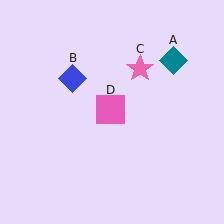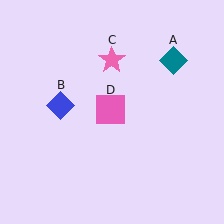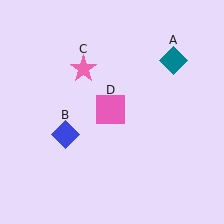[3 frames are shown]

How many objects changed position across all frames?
2 objects changed position: blue diamond (object B), pink star (object C).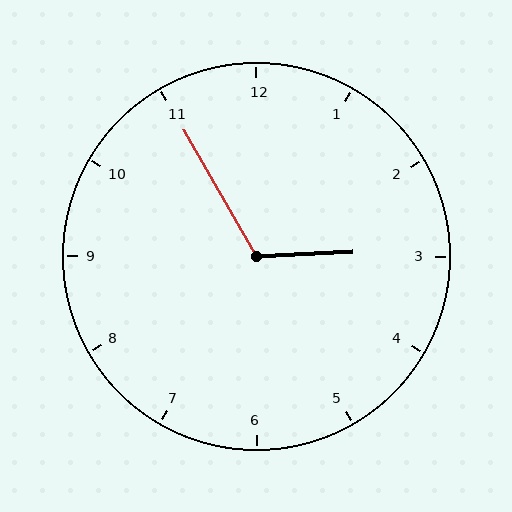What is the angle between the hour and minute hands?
Approximately 118 degrees.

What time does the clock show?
2:55.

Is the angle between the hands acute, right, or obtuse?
It is obtuse.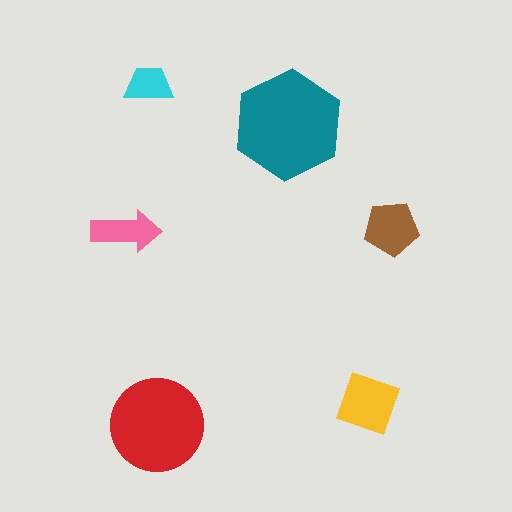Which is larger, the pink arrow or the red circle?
The red circle.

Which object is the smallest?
The cyan trapezoid.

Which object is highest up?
The cyan trapezoid is topmost.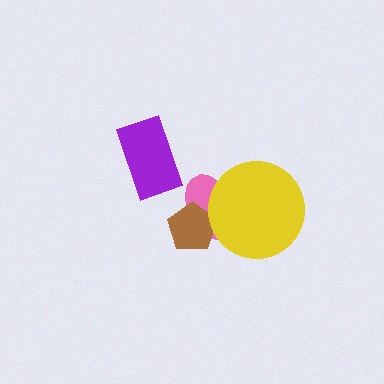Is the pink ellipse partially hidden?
Yes, it is partially covered by another shape.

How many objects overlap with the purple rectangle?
0 objects overlap with the purple rectangle.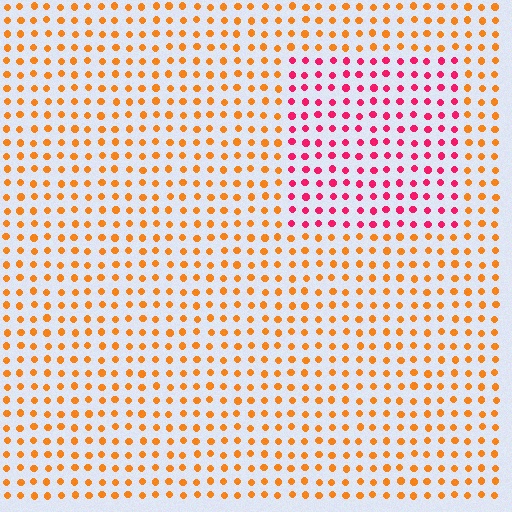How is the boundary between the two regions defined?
The boundary is defined purely by a slight shift in hue (about 51 degrees). Spacing, size, and orientation are identical on both sides.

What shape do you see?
I see a rectangle.